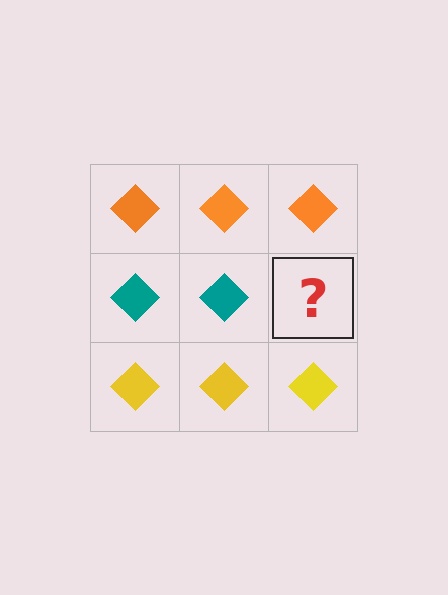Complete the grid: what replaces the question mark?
The question mark should be replaced with a teal diamond.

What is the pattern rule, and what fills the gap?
The rule is that each row has a consistent color. The gap should be filled with a teal diamond.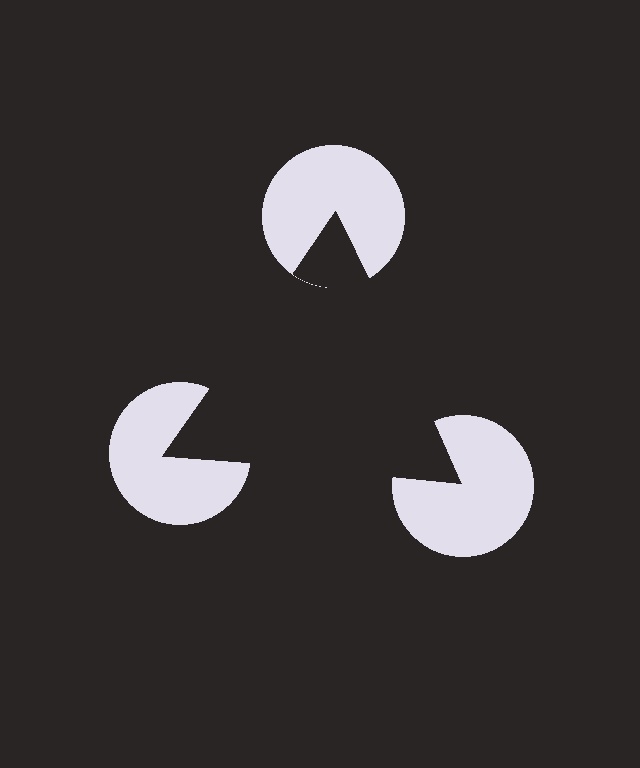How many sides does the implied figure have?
3 sides.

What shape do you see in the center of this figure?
An illusory triangle — its edges are inferred from the aligned wedge cuts in the pac-man discs, not physically drawn.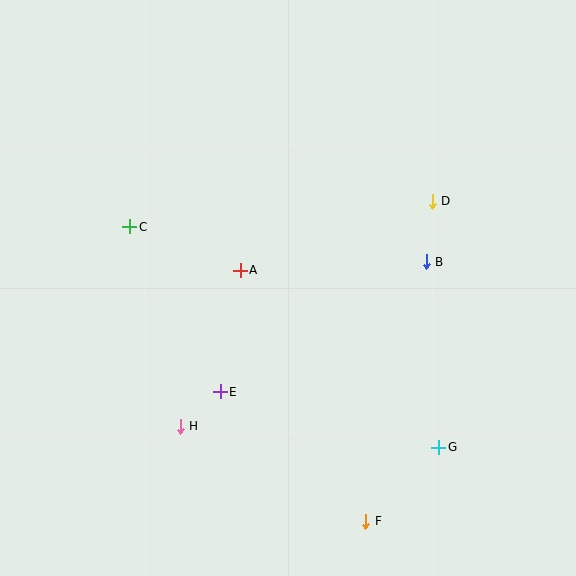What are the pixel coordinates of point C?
Point C is at (130, 227).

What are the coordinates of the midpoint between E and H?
The midpoint between E and H is at (200, 409).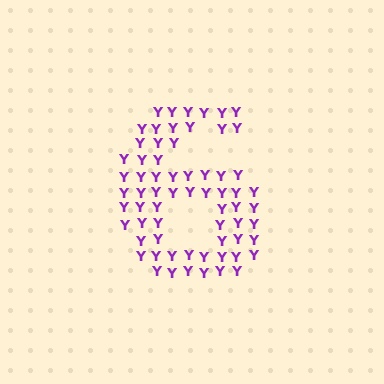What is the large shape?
The large shape is the digit 6.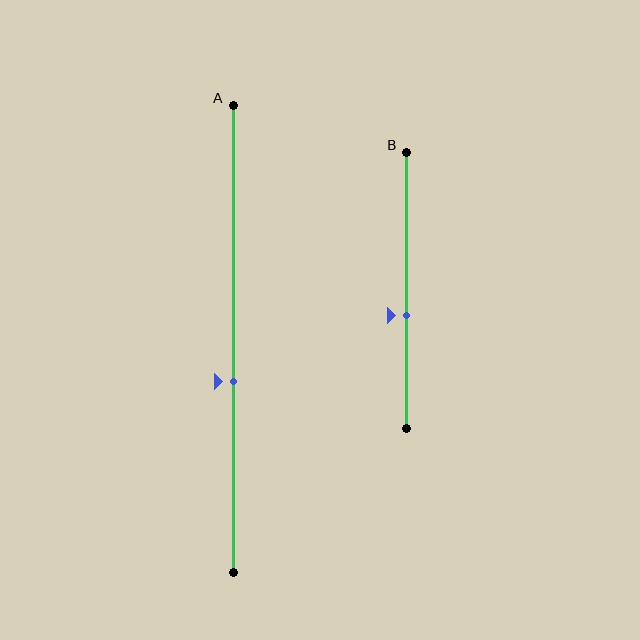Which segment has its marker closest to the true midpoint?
Segment A has its marker closest to the true midpoint.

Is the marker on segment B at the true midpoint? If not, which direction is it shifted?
No, the marker on segment B is shifted downward by about 9% of the segment length.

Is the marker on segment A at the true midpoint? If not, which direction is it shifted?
No, the marker on segment A is shifted downward by about 9% of the segment length.